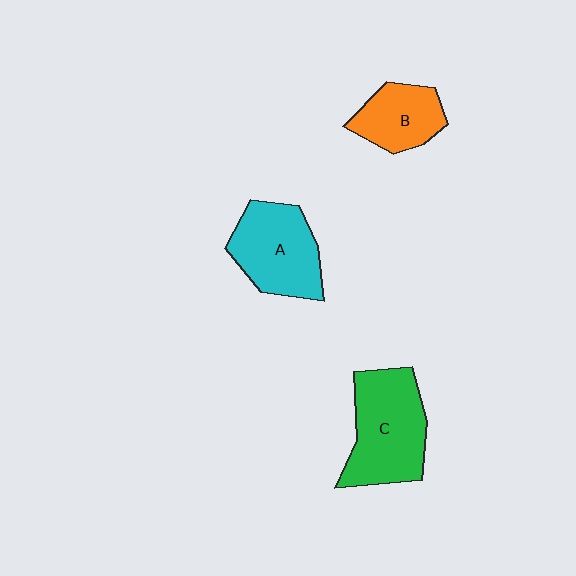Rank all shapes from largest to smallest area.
From largest to smallest: C (green), A (cyan), B (orange).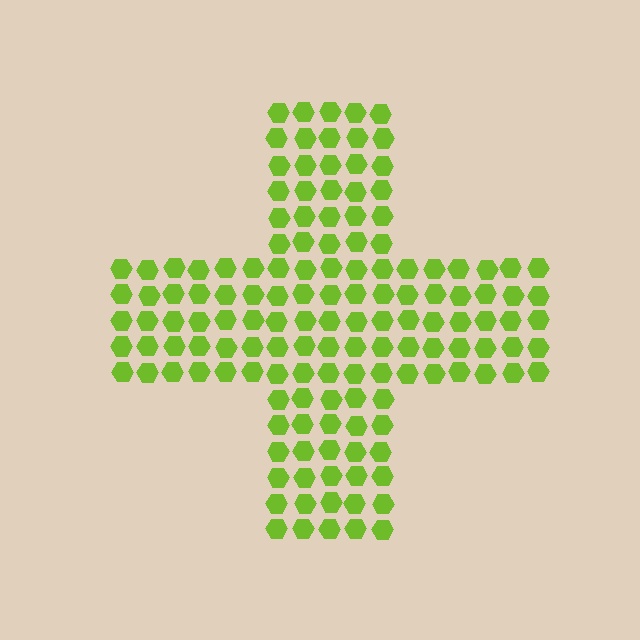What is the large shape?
The large shape is a cross.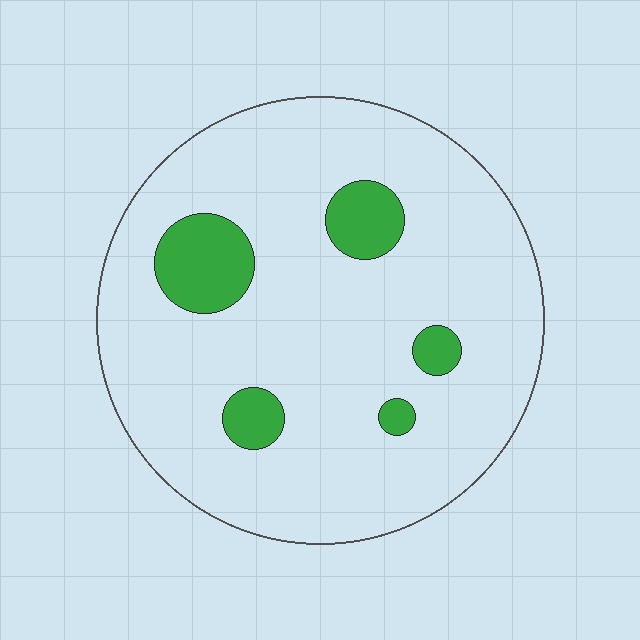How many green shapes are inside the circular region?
5.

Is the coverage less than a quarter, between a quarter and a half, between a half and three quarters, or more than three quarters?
Less than a quarter.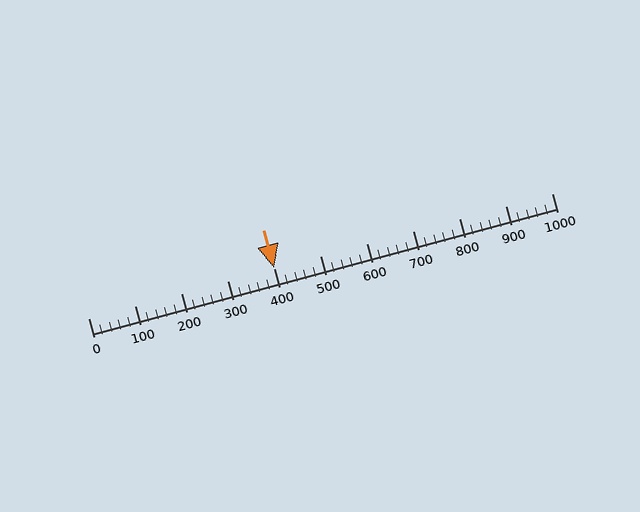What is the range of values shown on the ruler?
The ruler shows values from 0 to 1000.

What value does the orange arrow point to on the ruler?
The orange arrow points to approximately 400.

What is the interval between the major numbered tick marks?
The major tick marks are spaced 100 units apart.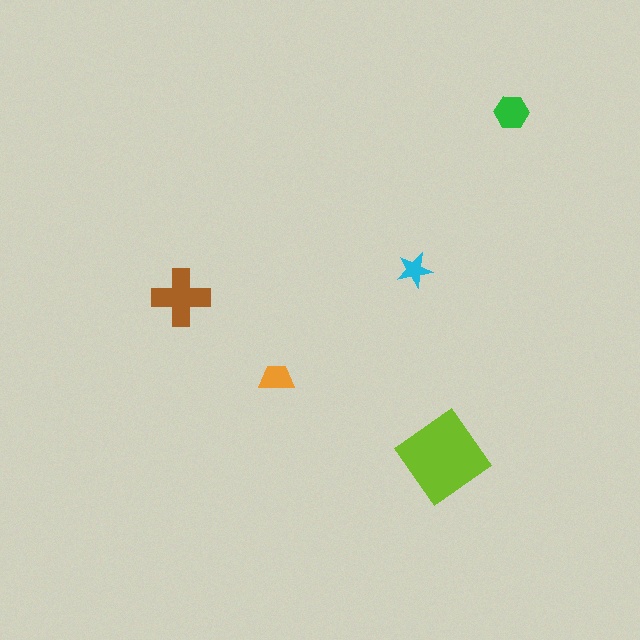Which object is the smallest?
The cyan star.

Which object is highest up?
The green hexagon is topmost.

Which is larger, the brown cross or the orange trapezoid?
The brown cross.